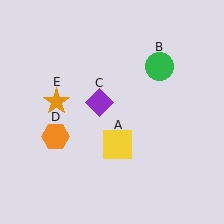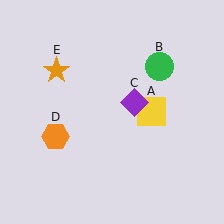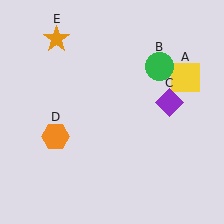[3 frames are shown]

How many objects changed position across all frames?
3 objects changed position: yellow square (object A), purple diamond (object C), orange star (object E).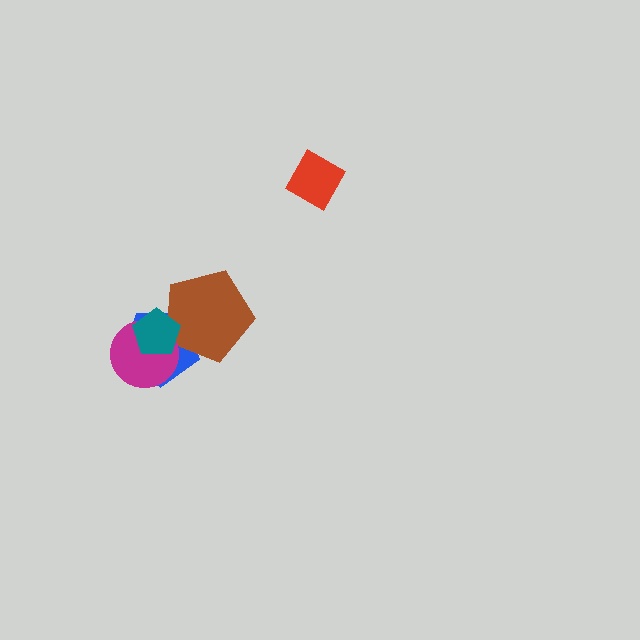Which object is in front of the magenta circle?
The teal pentagon is in front of the magenta circle.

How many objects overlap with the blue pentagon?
3 objects overlap with the blue pentagon.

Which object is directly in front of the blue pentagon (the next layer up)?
The brown pentagon is directly in front of the blue pentagon.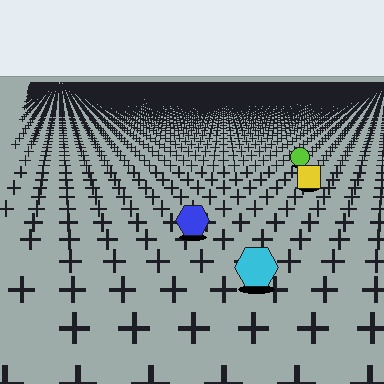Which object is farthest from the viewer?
The lime circle is farthest from the viewer. It appears smaller and the ground texture around it is denser.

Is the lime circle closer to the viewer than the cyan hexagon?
No. The cyan hexagon is closer — you can tell from the texture gradient: the ground texture is coarser near it.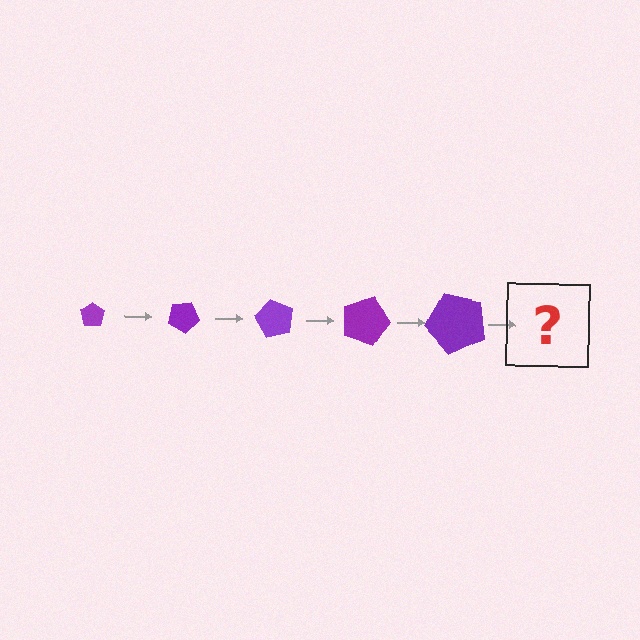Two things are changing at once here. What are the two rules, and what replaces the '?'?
The two rules are that the pentagon grows larger each step and it rotates 30 degrees each step. The '?' should be a pentagon, larger than the previous one and rotated 150 degrees from the start.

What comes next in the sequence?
The next element should be a pentagon, larger than the previous one and rotated 150 degrees from the start.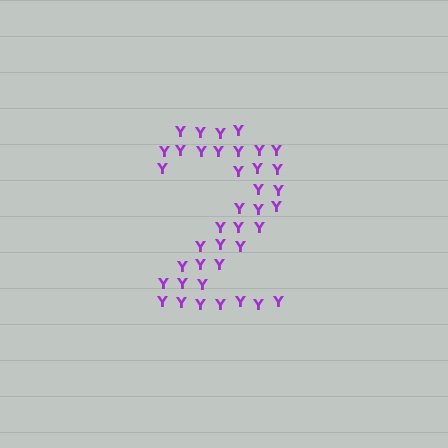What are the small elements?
The small elements are letter Y's.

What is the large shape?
The large shape is the digit 2.